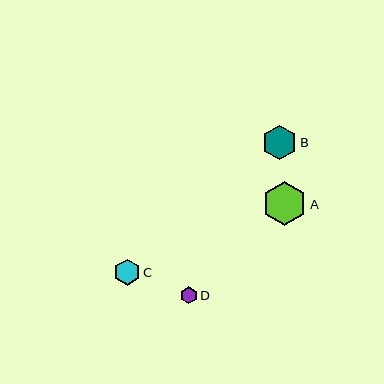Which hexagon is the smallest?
Hexagon D is the smallest with a size of approximately 17 pixels.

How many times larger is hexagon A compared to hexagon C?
Hexagon A is approximately 1.7 times the size of hexagon C.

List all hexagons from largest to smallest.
From largest to smallest: A, B, C, D.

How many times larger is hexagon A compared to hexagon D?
Hexagon A is approximately 2.6 times the size of hexagon D.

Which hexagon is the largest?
Hexagon A is the largest with a size of approximately 44 pixels.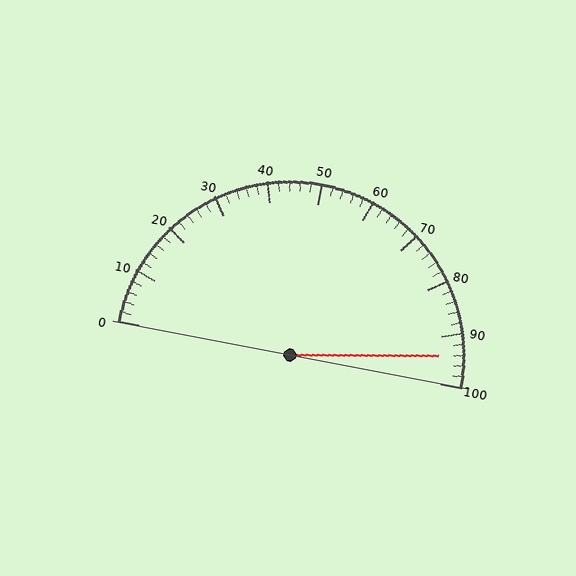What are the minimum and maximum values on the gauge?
The gauge ranges from 0 to 100.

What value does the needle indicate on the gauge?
The needle indicates approximately 94.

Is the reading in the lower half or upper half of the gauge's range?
The reading is in the upper half of the range (0 to 100).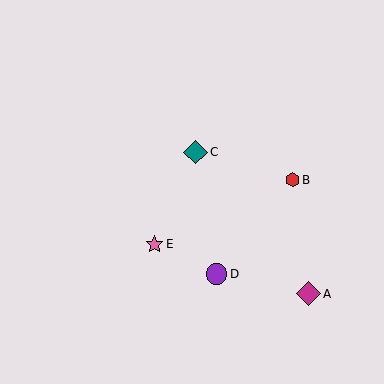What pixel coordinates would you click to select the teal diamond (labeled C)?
Click at (195, 152) to select the teal diamond C.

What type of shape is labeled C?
Shape C is a teal diamond.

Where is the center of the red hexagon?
The center of the red hexagon is at (292, 180).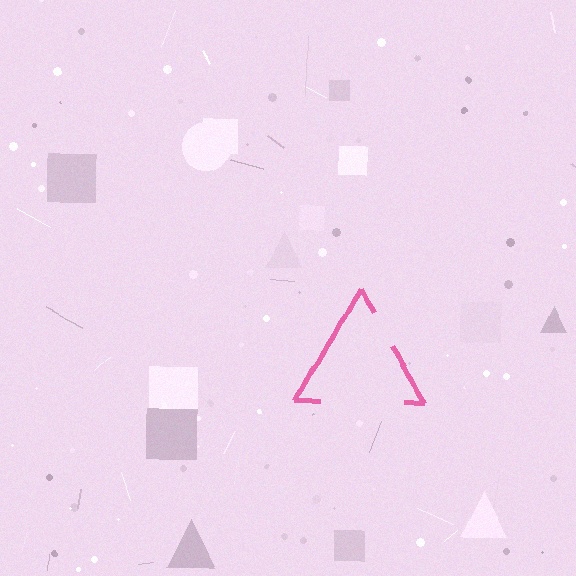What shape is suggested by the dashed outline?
The dashed outline suggests a triangle.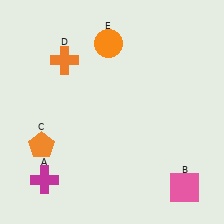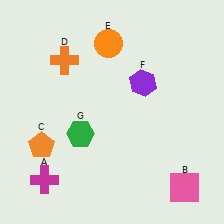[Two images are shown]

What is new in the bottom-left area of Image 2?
A green hexagon (G) was added in the bottom-left area of Image 2.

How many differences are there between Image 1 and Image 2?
There are 2 differences between the two images.